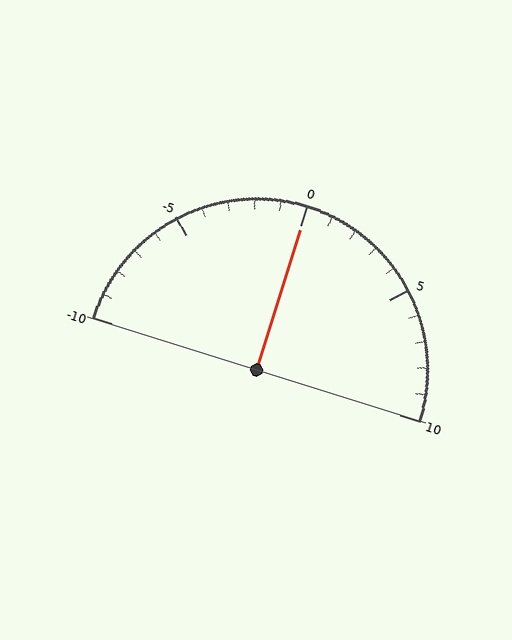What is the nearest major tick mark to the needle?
The nearest major tick mark is 0.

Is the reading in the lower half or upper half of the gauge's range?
The reading is in the upper half of the range (-10 to 10).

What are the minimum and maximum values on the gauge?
The gauge ranges from -10 to 10.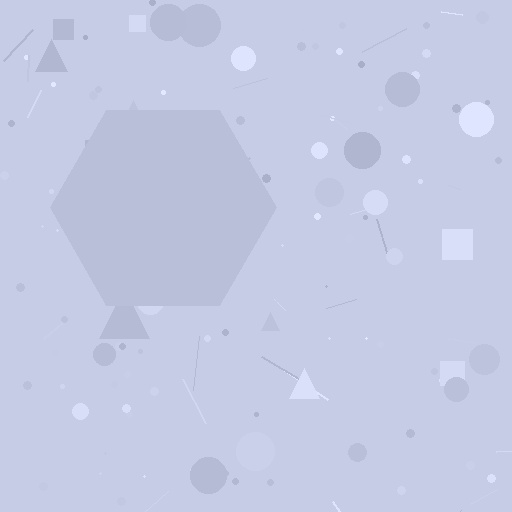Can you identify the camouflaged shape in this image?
The camouflaged shape is a hexagon.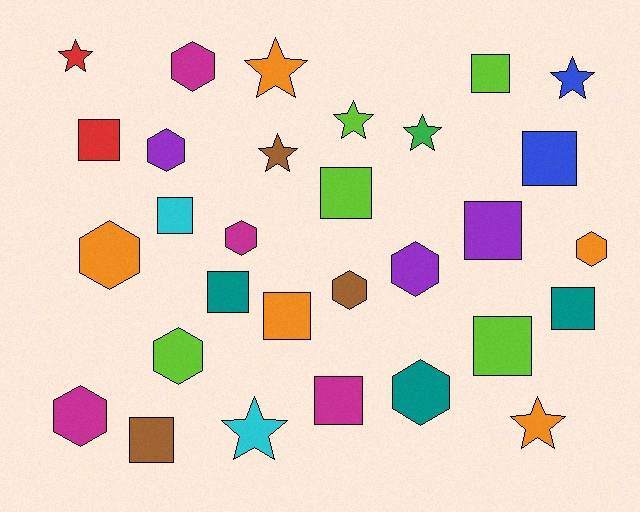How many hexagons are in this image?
There are 10 hexagons.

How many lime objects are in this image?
There are 5 lime objects.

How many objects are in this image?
There are 30 objects.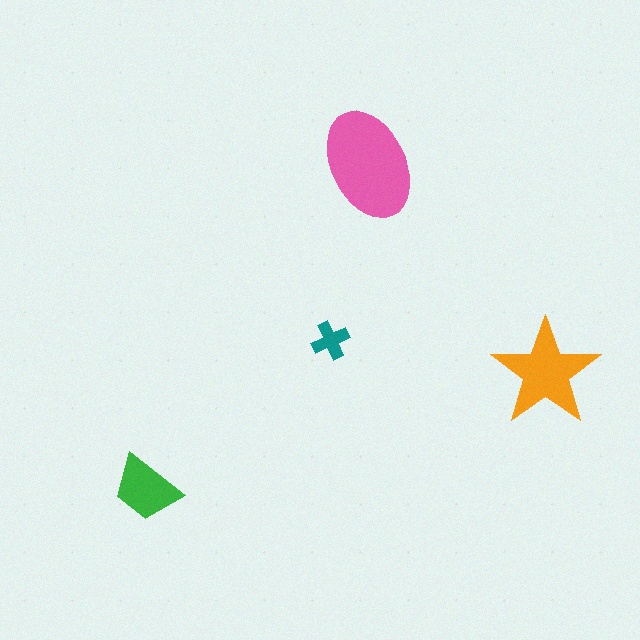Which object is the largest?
The pink ellipse.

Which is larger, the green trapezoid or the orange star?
The orange star.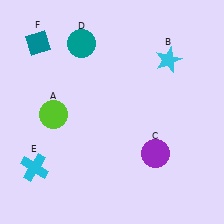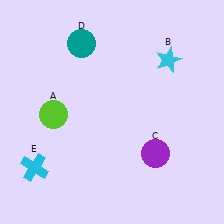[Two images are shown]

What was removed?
The teal diamond (F) was removed in Image 2.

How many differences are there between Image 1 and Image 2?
There is 1 difference between the two images.